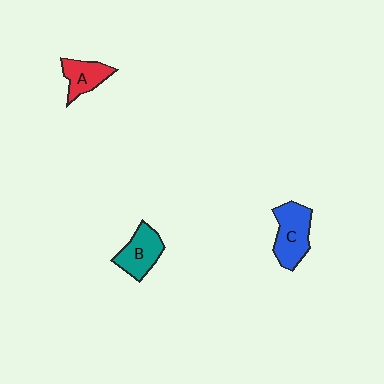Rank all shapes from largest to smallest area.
From largest to smallest: C (blue), B (teal), A (red).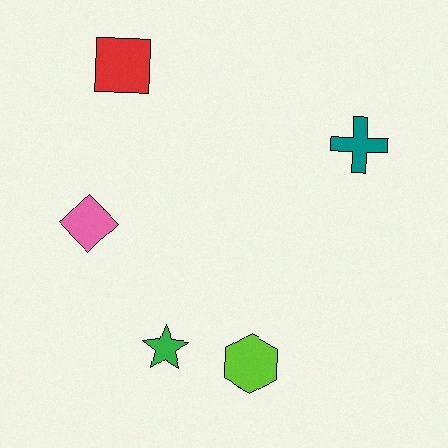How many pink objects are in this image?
There is 1 pink object.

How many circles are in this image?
There are no circles.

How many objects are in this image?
There are 5 objects.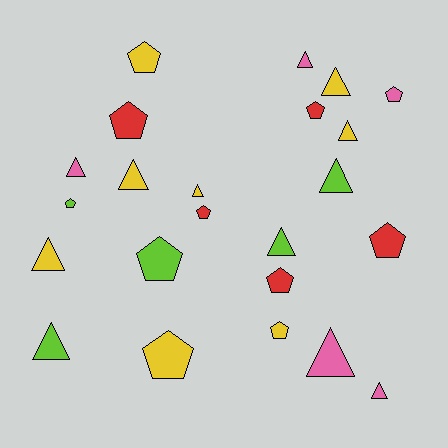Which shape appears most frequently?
Triangle, with 12 objects.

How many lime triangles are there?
There are 3 lime triangles.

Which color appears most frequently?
Yellow, with 8 objects.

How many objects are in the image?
There are 23 objects.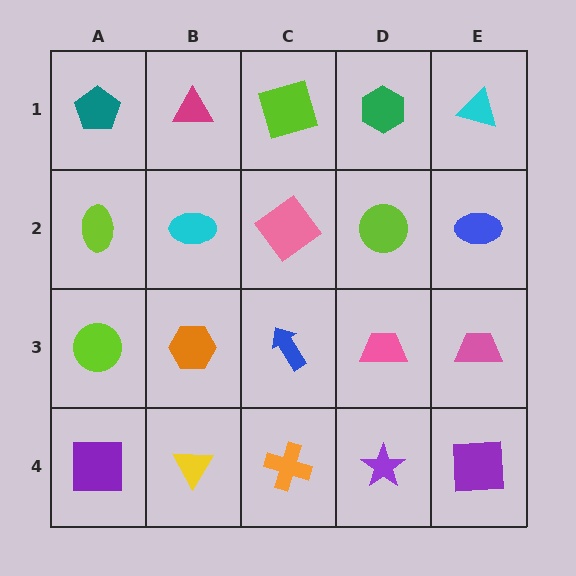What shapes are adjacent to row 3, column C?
A pink diamond (row 2, column C), an orange cross (row 4, column C), an orange hexagon (row 3, column B), a pink trapezoid (row 3, column D).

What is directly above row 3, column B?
A cyan ellipse.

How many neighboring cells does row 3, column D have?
4.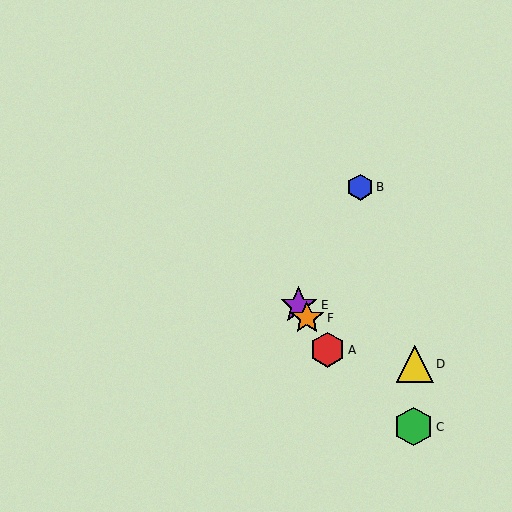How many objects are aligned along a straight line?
3 objects (A, E, F) are aligned along a straight line.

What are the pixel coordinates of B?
Object B is at (360, 187).